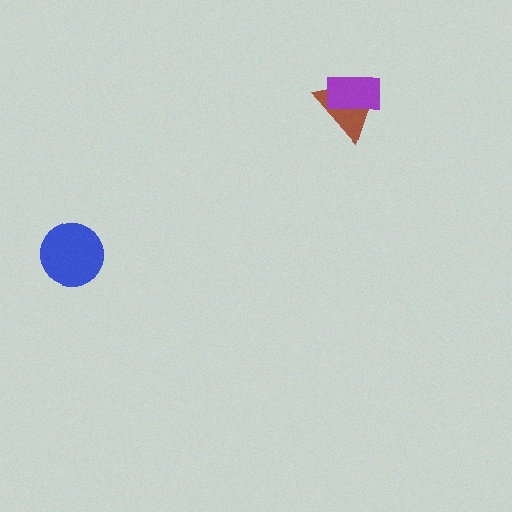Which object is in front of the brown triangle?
The purple rectangle is in front of the brown triangle.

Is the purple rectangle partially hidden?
No, no other shape covers it.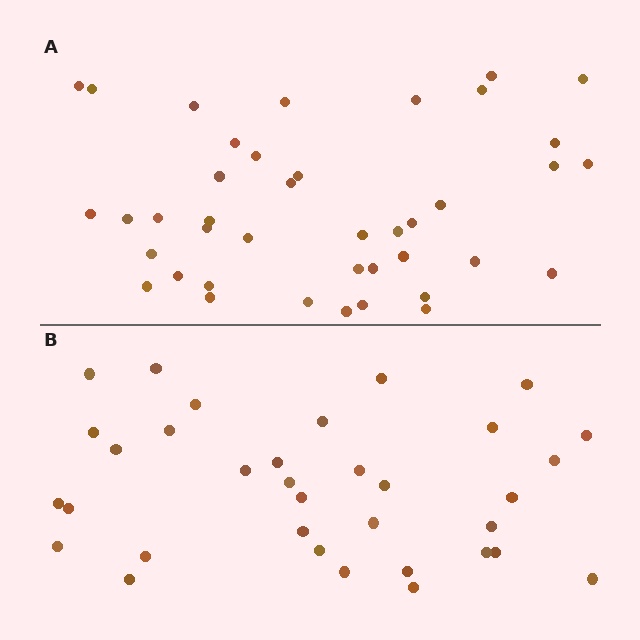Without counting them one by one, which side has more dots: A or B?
Region A (the top region) has more dots.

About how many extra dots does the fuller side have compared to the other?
Region A has roughly 8 or so more dots than region B.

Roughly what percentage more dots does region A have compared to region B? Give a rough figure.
About 20% more.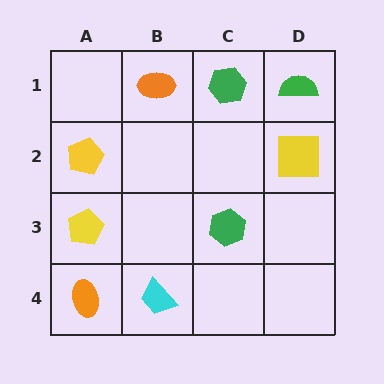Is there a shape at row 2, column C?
No, that cell is empty.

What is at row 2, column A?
A yellow pentagon.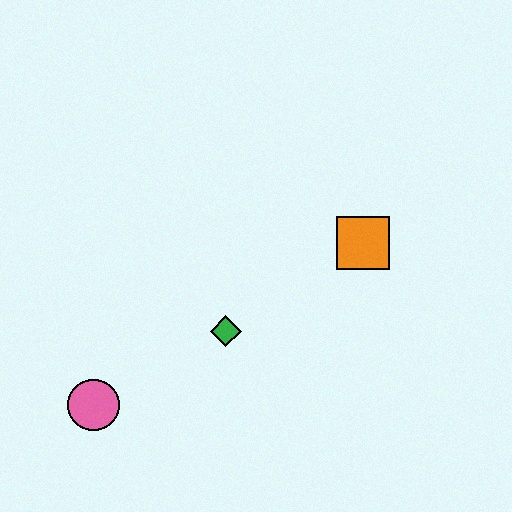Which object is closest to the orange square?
The green diamond is closest to the orange square.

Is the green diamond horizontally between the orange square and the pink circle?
Yes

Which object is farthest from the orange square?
The pink circle is farthest from the orange square.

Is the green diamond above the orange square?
No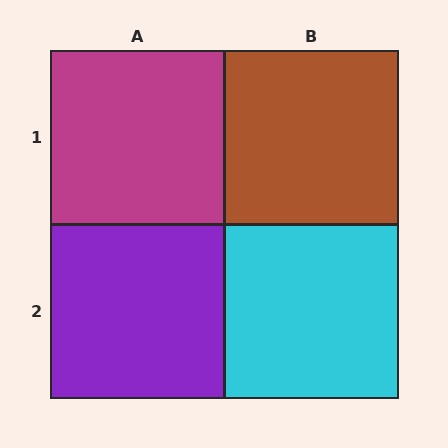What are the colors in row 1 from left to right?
Magenta, brown.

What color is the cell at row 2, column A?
Purple.